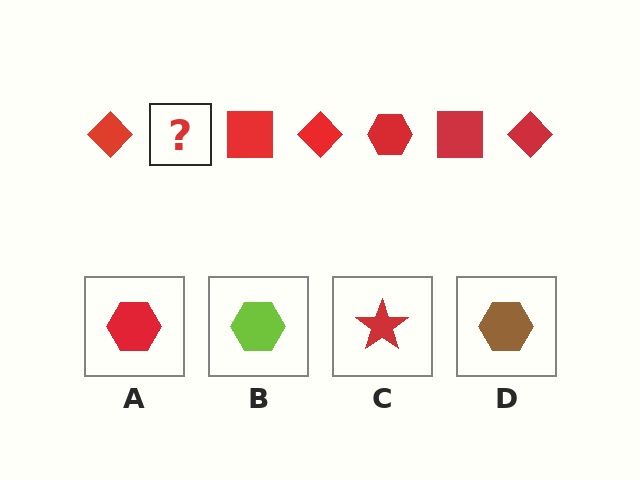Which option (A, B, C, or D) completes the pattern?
A.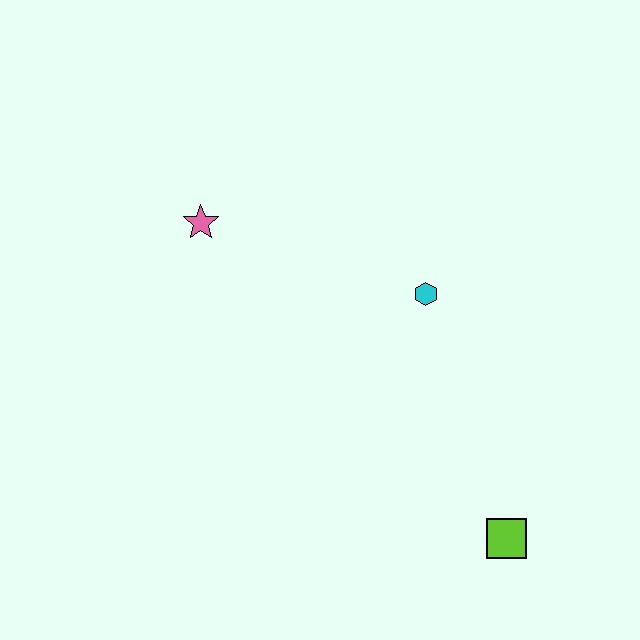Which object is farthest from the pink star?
The lime square is farthest from the pink star.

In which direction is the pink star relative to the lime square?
The pink star is above the lime square.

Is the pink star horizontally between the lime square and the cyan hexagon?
No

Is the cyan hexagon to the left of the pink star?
No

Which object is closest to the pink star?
The cyan hexagon is closest to the pink star.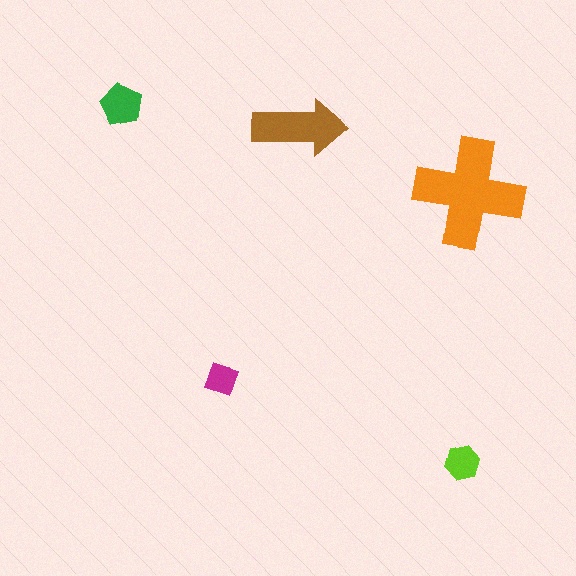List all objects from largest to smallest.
The orange cross, the brown arrow, the green pentagon, the lime hexagon, the magenta diamond.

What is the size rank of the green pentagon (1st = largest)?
3rd.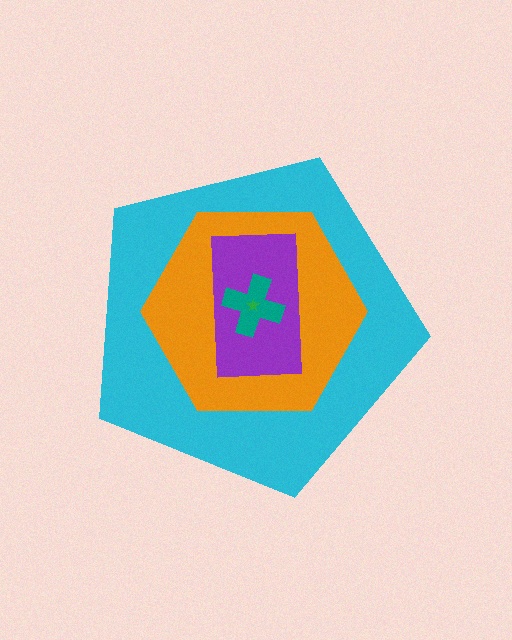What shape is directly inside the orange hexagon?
The purple rectangle.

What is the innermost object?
The green star.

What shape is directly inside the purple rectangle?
The teal cross.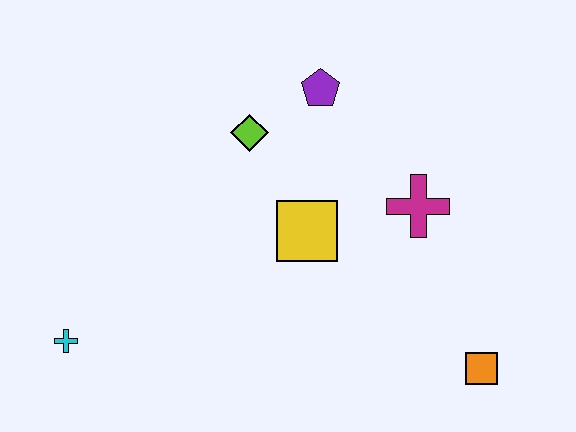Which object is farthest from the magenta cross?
The cyan cross is farthest from the magenta cross.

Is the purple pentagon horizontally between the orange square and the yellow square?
Yes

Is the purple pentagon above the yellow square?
Yes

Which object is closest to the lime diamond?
The purple pentagon is closest to the lime diamond.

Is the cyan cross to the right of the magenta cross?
No